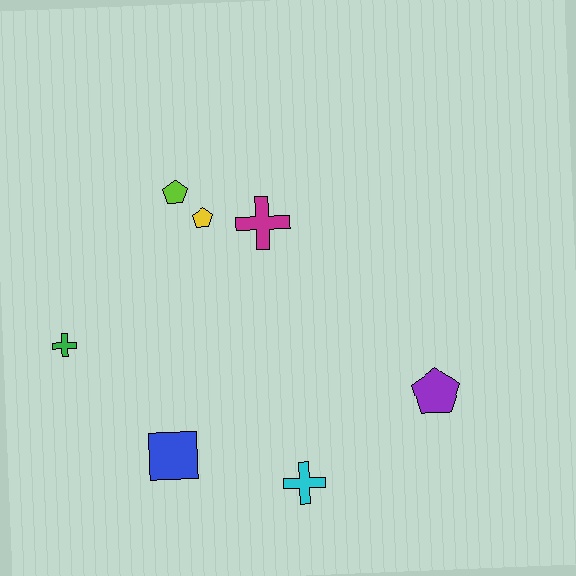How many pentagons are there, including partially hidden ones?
There are 3 pentagons.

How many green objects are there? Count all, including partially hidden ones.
There is 1 green object.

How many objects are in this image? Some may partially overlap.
There are 7 objects.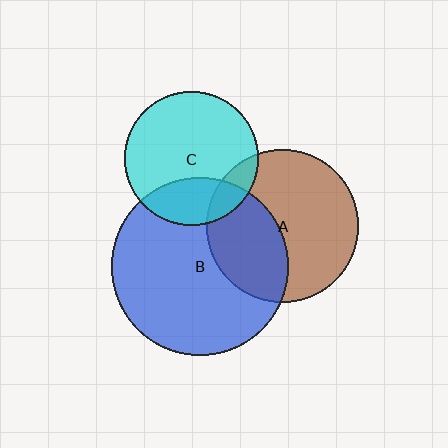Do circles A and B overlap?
Yes.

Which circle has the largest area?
Circle B (blue).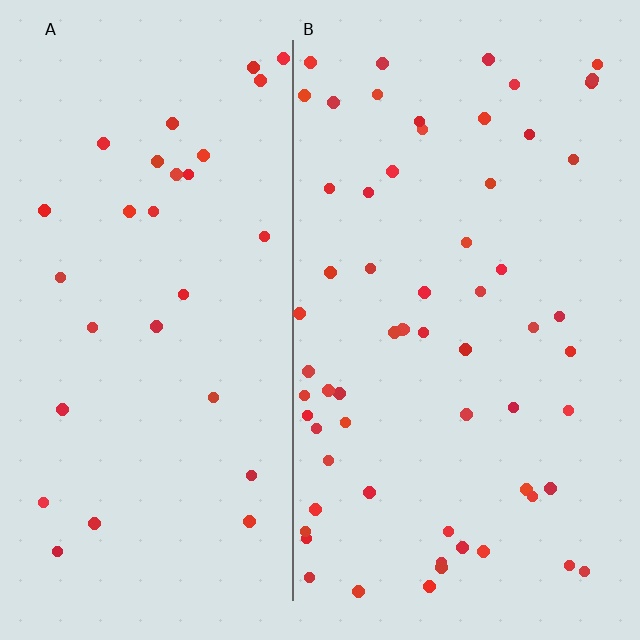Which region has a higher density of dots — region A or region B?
B (the right).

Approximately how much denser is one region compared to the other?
Approximately 2.1× — region B over region A.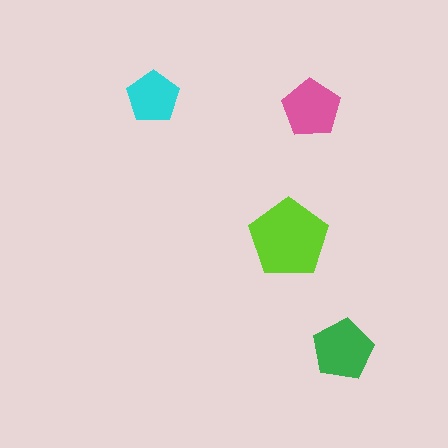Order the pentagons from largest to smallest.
the lime one, the green one, the pink one, the cyan one.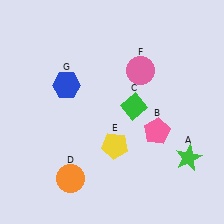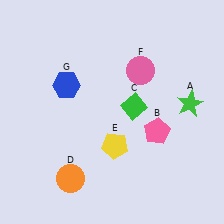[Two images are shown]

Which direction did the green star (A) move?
The green star (A) moved up.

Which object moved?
The green star (A) moved up.